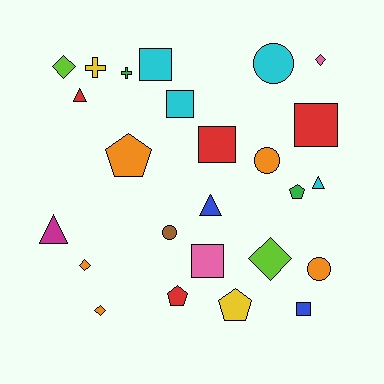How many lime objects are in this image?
There are 2 lime objects.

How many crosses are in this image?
There are 2 crosses.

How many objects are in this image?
There are 25 objects.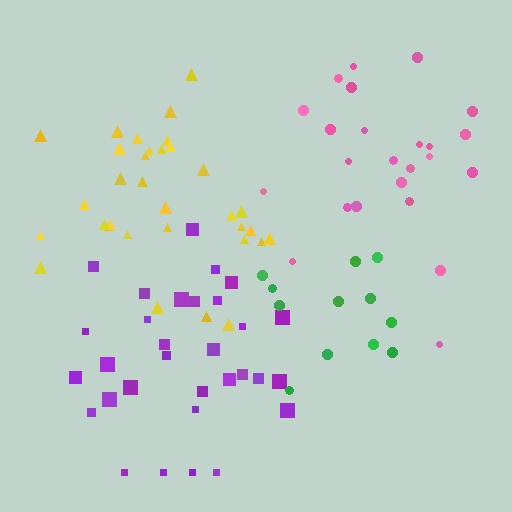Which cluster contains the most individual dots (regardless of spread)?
Yellow (33).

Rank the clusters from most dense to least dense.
yellow, pink, purple, green.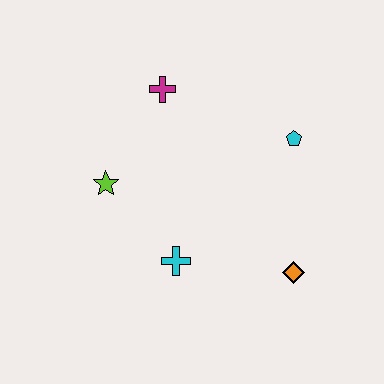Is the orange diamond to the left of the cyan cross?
No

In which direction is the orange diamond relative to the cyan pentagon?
The orange diamond is below the cyan pentagon.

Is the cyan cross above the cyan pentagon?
No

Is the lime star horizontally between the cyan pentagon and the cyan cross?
No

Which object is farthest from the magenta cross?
The orange diamond is farthest from the magenta cross.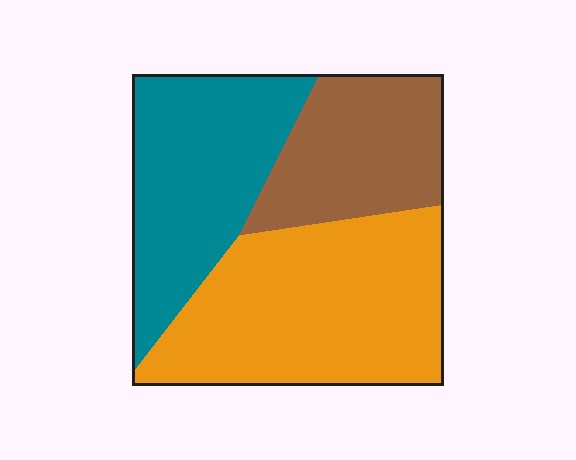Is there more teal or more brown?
Teal.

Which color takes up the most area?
Orange, at roughly 45%.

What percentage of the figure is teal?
Teal takes up between a sixth and a third of the figure.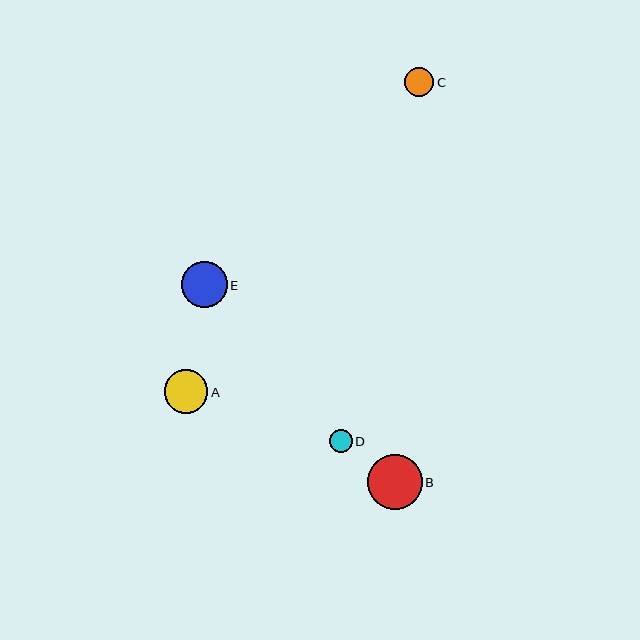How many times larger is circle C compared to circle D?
Circle C is approximately 1.3 times the size of circle D.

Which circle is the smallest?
Circle D is the smallest with a size of approximately 23 pixels.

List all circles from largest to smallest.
From largest to smallest: B, E, A, C, D.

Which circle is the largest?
Circle B is the largest with a size of approximately 55 pixels.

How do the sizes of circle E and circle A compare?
Circle E and circle A are approximately the same size.